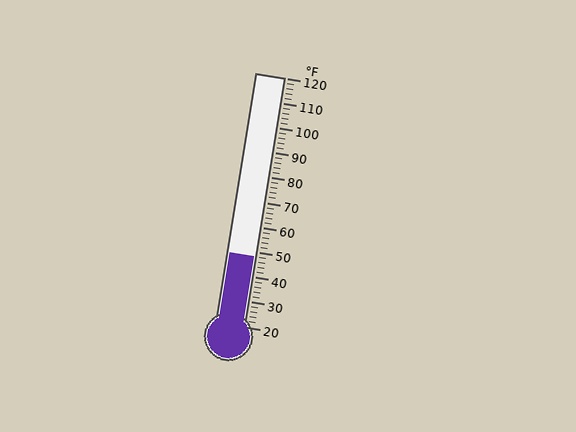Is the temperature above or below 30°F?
The temperature is above 30°F.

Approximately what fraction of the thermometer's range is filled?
The thermometer is filled to approximately 30% of its range.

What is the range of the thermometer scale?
The thermometer scale ranges from 20°F to 120°F.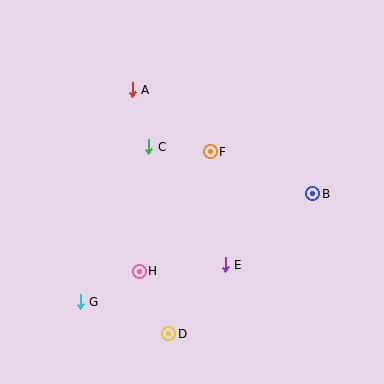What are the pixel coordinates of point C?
Point C is at (149, 147).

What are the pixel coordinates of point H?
Point H is at (139, 271).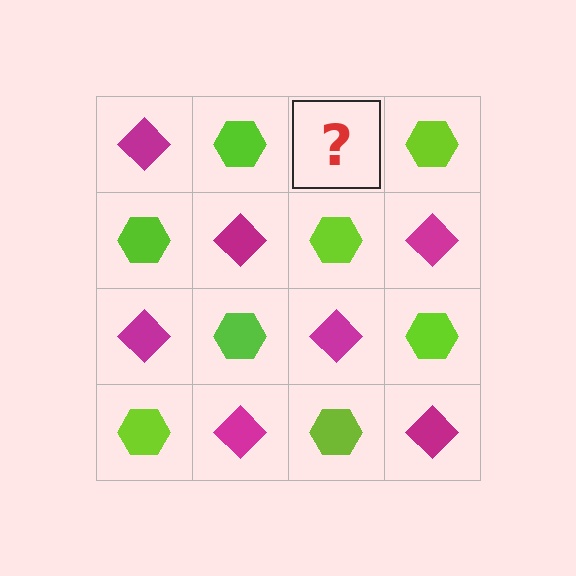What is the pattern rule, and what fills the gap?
The rule is that it alternates magenta diamond and lime hexagon in a checkerboard pattern. The gap should be filled with a magenta diamond.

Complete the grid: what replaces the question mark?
The question mark should be replaced with a magenta diamond.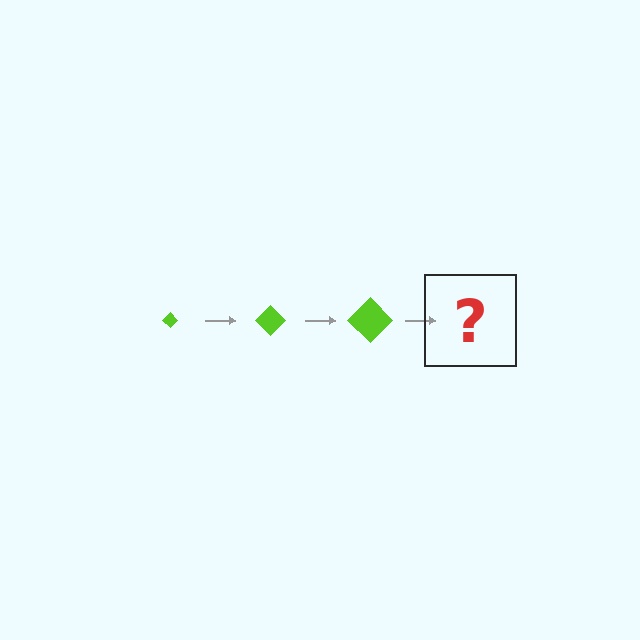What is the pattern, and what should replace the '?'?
The pattern is that the diamond gets progressively larger each step. The '?' should be a lime diamond, larger than the previous one.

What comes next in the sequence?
The next element should be a lime diamond, larger than the previous one.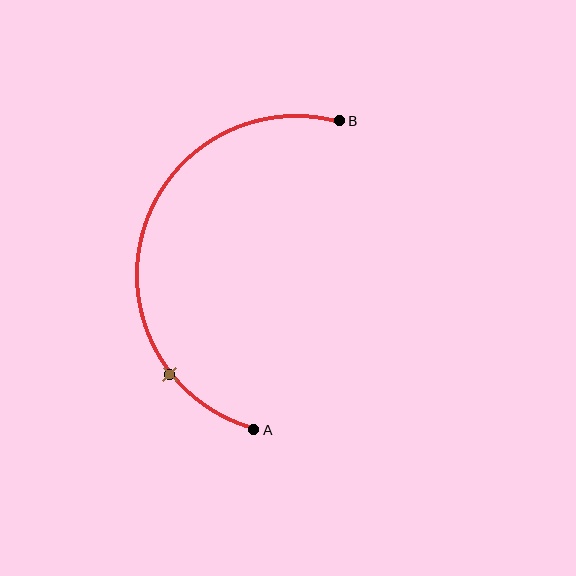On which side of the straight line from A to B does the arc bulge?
The arc bulges to the left of the straight line connecting A and B.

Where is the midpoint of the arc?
The arc midpoint is the point on the curve farthest from the straight line joining A and B. It sits to the left of that line.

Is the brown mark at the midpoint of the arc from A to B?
No. The brown mark lies on the arc but is closer to endpoint A. The arc midpoint would be at the point on the curve equidistant along the arc from both A and B.